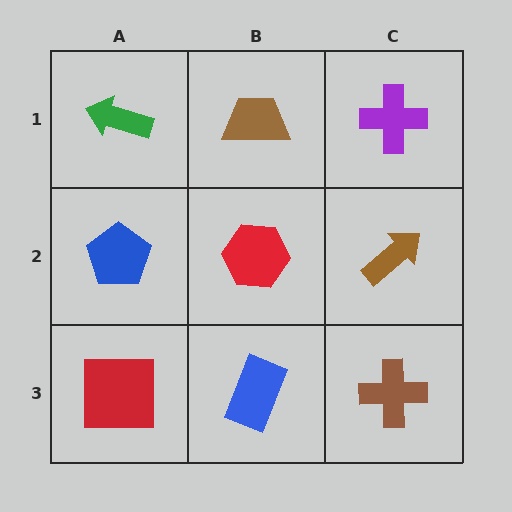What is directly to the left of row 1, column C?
A brown trapezoid.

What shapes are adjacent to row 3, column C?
A brown arrow (row 2, column C), a blue rectangle (row 3, column B).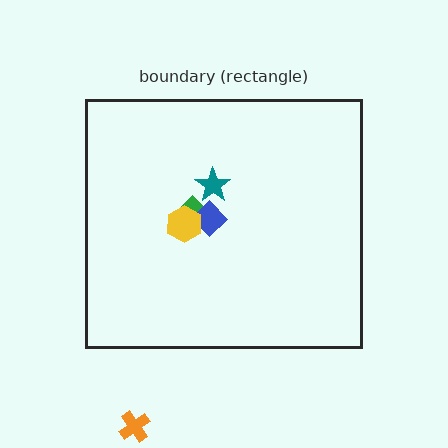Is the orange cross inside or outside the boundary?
Outside.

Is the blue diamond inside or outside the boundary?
Inside.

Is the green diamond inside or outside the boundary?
Inside.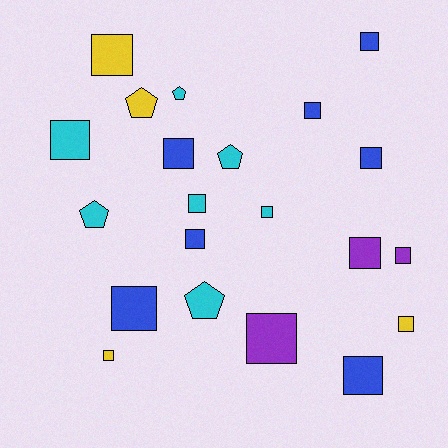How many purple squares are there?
There are 3 purple squares.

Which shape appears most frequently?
Square, with 16 objects.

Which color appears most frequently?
Blue, with 7 objects.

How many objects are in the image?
There are 21 objects.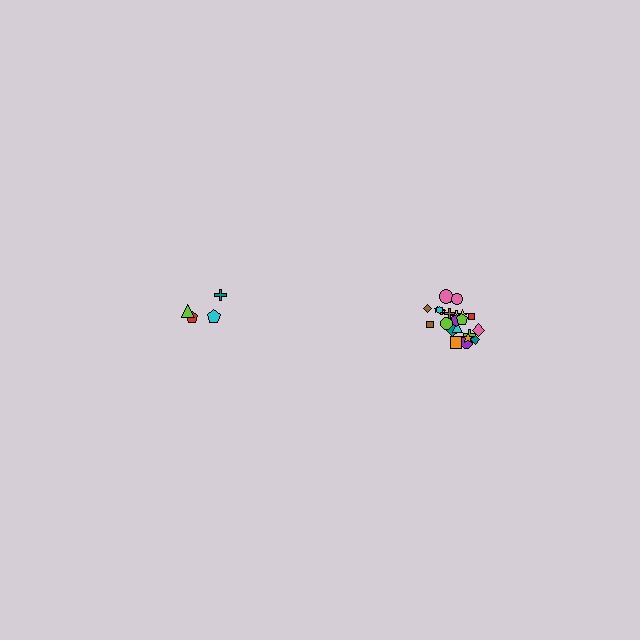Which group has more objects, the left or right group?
The right group.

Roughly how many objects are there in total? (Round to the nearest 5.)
Roughly 30 objects in total.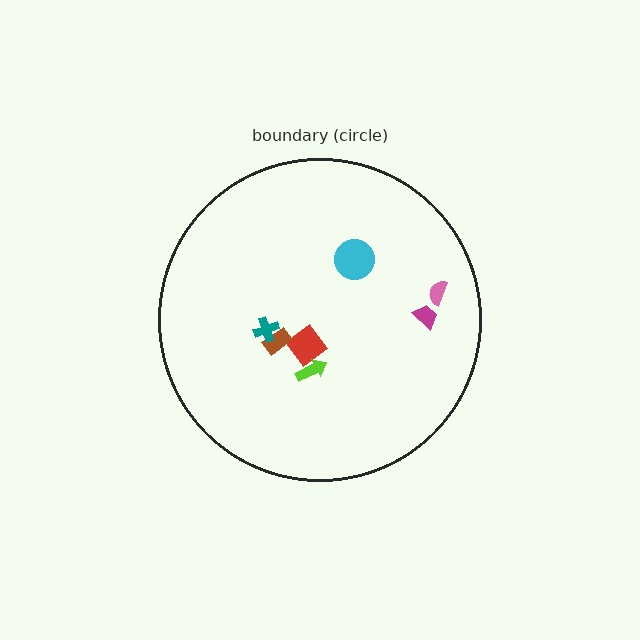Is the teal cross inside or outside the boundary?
Inside.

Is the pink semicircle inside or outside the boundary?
Inside.